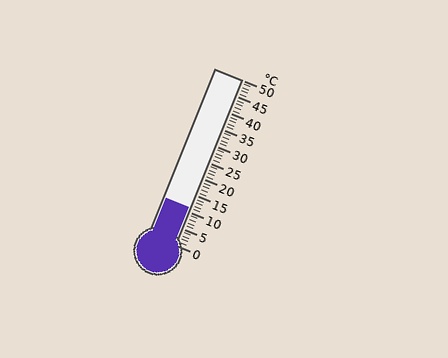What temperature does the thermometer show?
The thermometer shows approximately 11°C.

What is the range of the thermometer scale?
The thermometer scale ranges from 0°C to 50°C.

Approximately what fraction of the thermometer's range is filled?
The thermometer is filled to approximately 20% of its range.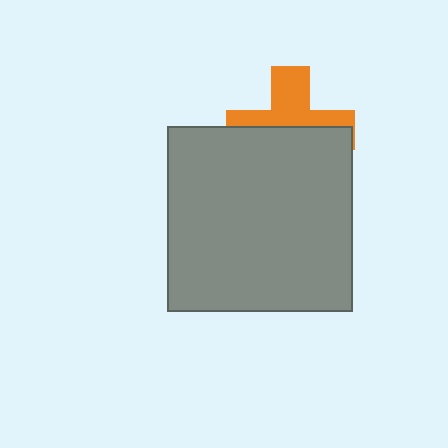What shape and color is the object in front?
The object in front is a gray square.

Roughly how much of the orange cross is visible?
A small part of it is visible (roughly 44%).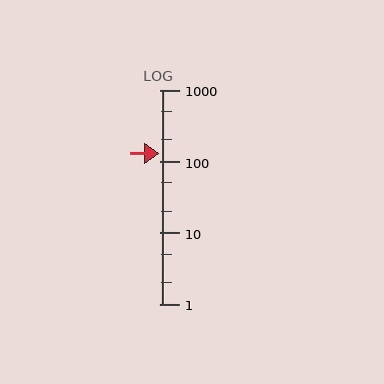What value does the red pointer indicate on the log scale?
The pointer indicates approximately 130.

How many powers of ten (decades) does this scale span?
The scale spans 3 decades, from 1 to 1000.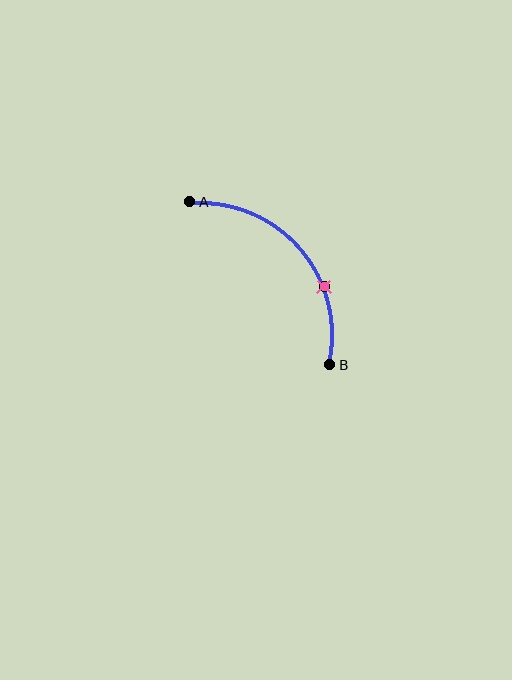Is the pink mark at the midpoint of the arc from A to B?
No. The pink mark lies on the arc but is closer to endpoint B. The arc midpoint would be at the point on the curve equidistant along the arc from both A and B.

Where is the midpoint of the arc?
The arc midpoint is the point on the curve farthest from the straight line joining A and B. It sits above and to the right of that line.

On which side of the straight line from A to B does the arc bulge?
The arc bulges above and to the right of the straight line connecting A and B.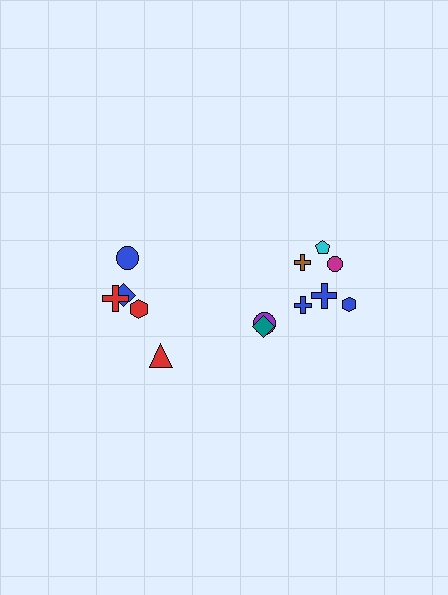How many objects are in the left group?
There are 5 objects.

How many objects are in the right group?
There are 8 objects.